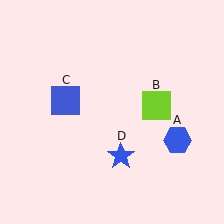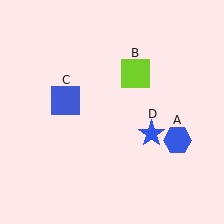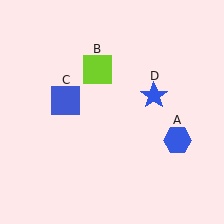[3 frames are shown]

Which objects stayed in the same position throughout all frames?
Blue hexagon (object A) and blue square (object C) remained stationary.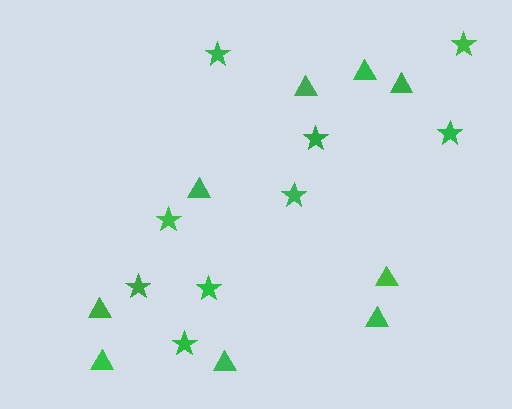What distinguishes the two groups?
There are 2 groups: one group of triangles (9) and one group of stars (9).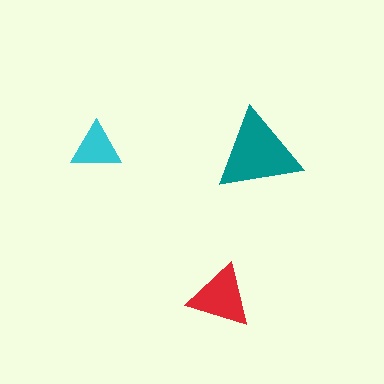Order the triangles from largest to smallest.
the teal one, the red one, the cyan one.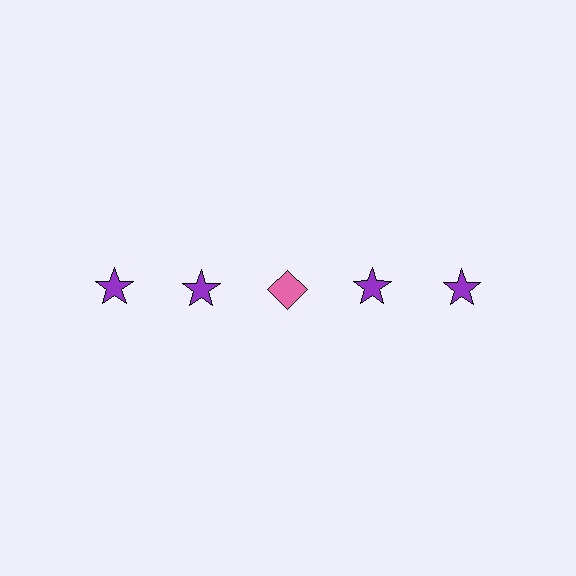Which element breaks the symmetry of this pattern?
The pink diamond in the top row, center column breaks the symmetry. All other shapes are purple stars.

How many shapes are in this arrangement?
There are 5 shapes arranged in a grid pattern.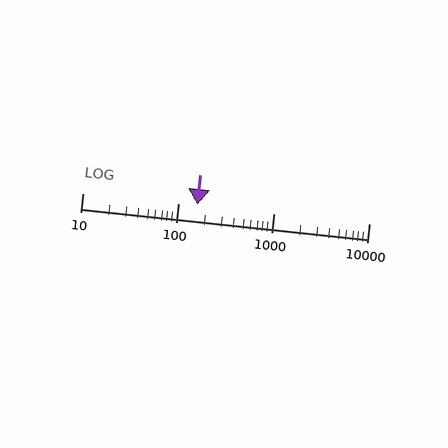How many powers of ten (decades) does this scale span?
The scale spans 3 decades, from 10 to 10000.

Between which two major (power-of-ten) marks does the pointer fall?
The pointer is between 100 and 1000.